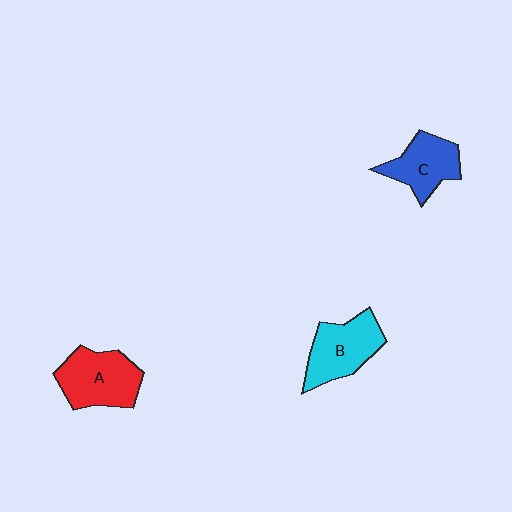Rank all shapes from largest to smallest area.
From largest to smallest: A (red), B (cyan), C (blue).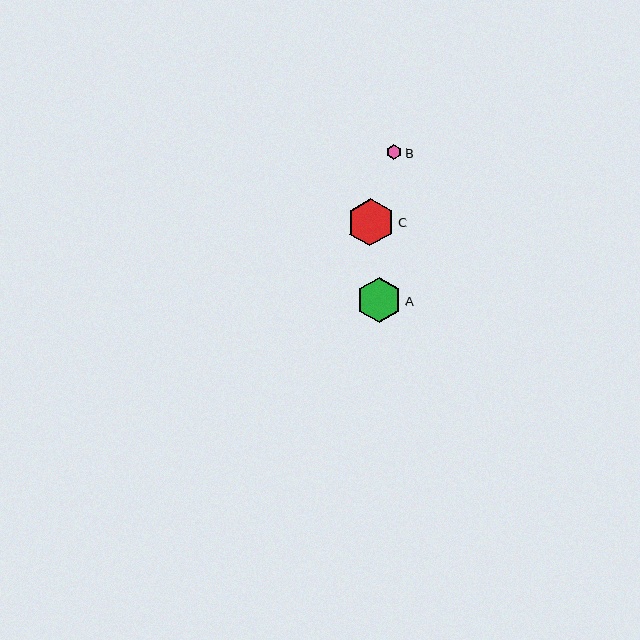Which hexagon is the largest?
Hexagon C is the largest with a size of approximately 47 pixels.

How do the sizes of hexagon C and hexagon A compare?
Hexagon C and hexagon A are approximately the same size.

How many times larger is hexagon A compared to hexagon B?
Hexagon A is approximately 3.0 times the size of hexagon B.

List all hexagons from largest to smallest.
From largest to smallest: C, A, B.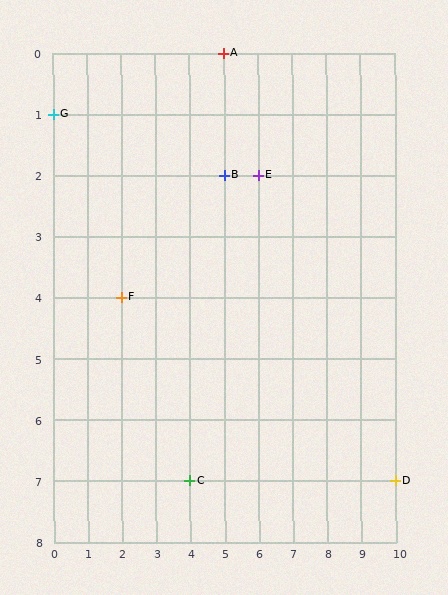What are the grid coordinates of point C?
Point C is at grid coordinates (4, 7).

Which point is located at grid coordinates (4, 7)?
Point C is at (4, 7).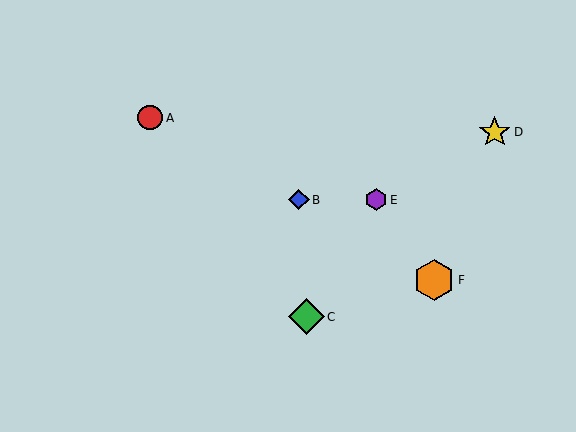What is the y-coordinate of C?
Object C is at y≈317.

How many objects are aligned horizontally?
2 objects (B, E) are aligned horizontally.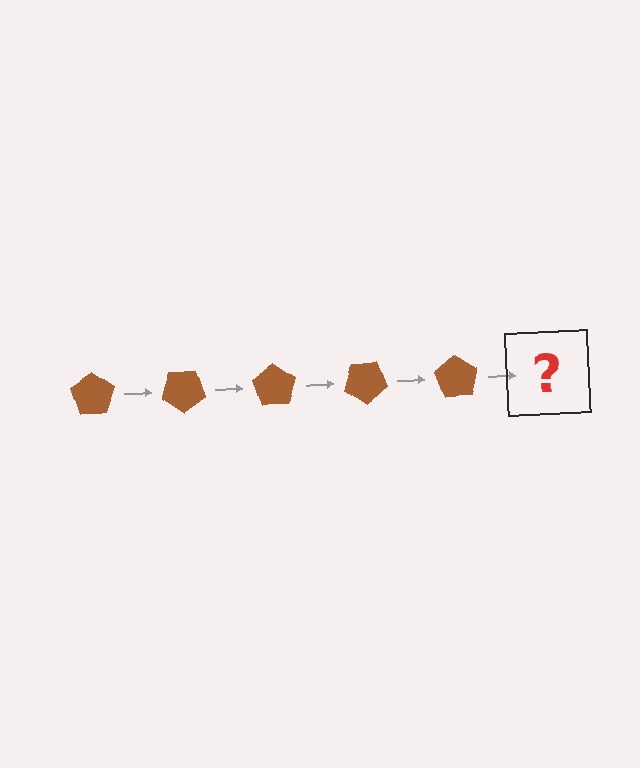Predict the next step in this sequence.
The next step is a brown pentagon rotated 175 degrees.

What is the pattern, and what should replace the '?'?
The pattern is that the pentagon rotates 35 degrees each step. The '?' should be a brown pentagon rotated 175 degrees.